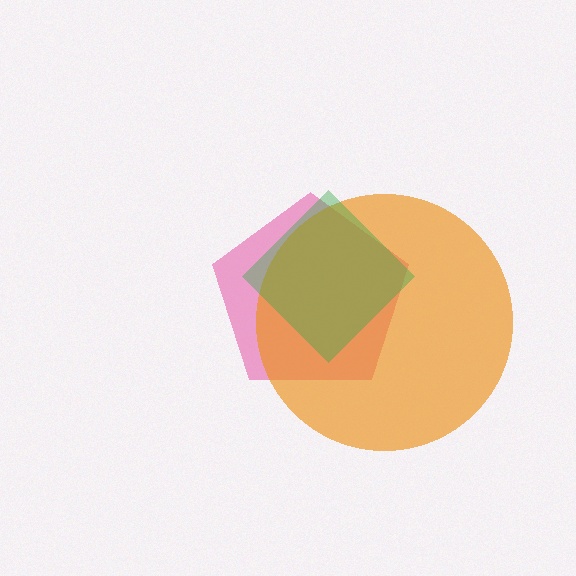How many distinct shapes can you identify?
There are 3 distinct shapes: a pink pentagon, an orange circle, a green diamond.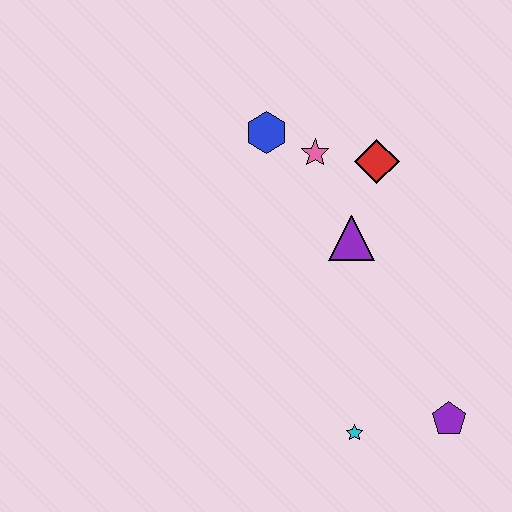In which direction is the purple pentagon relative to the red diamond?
The purple pentagon is below the red diamond.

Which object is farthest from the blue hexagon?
The purple pentagon is farthest from the blue hexagon.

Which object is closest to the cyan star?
The purple pentagon is closest to the cyan star.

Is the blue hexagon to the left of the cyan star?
Yes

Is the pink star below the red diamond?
No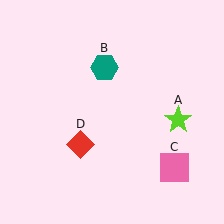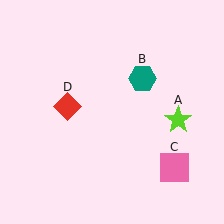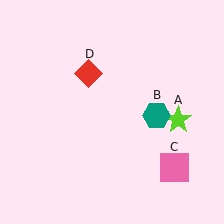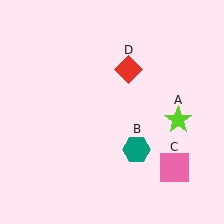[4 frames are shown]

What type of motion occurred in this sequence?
The teal hexagon (object B), red diamond (object D) rotated clockwise around the center of the scene.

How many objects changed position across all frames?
2 objects changed position: teal hexagon (object B), red diamond (object D).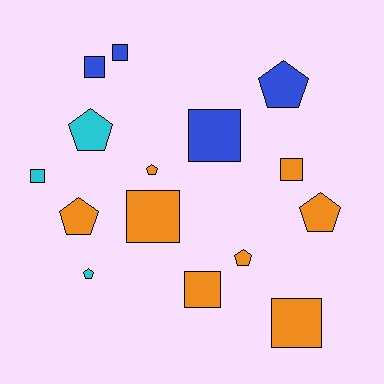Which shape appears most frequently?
Square, with 8 objects.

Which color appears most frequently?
Orange, with 8 objects.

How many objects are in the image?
There are 15 objects.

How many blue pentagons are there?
There is 1 blue pentagon.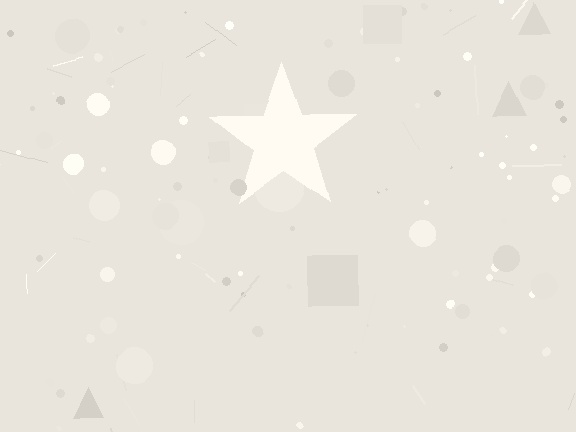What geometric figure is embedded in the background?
A star is embedded in the background.